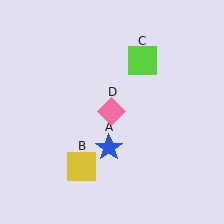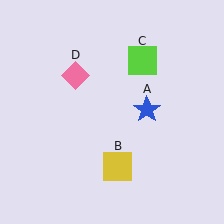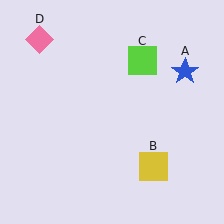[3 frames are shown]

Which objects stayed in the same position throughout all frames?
Lime square (object C) remained stationary.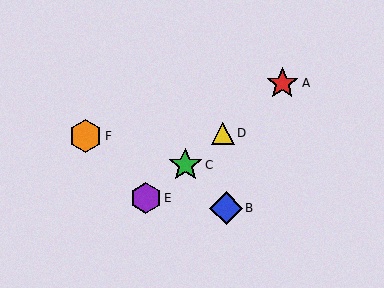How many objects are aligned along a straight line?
4 objects (A, C, D, E) are aligned along a straight line.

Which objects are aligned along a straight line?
Objects A, C, D, E are aligned along a straight line.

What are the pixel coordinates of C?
Object C is at (185, 165).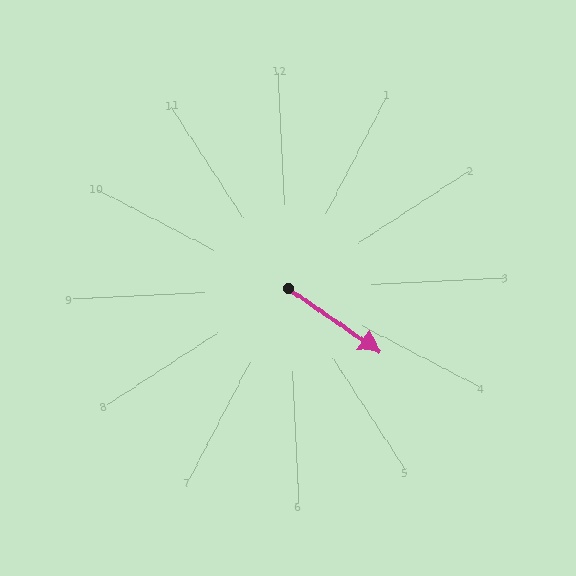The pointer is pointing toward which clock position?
Roughly 4 o'clock.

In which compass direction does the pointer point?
Southeast.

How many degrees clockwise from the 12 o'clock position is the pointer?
Approximately 127 degrees.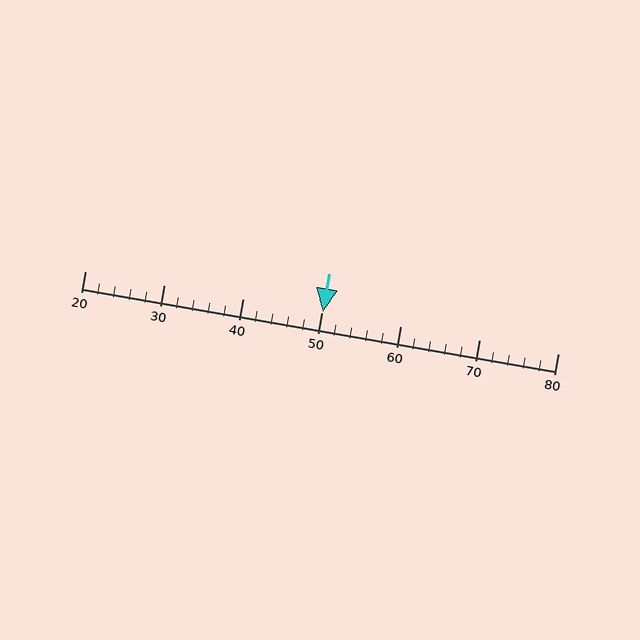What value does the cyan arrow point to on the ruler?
The cyan arrow points to approximately 50.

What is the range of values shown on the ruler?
The ruler shows values from 20 to 80.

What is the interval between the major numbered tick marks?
The major tick marks are spaced 10 units apart.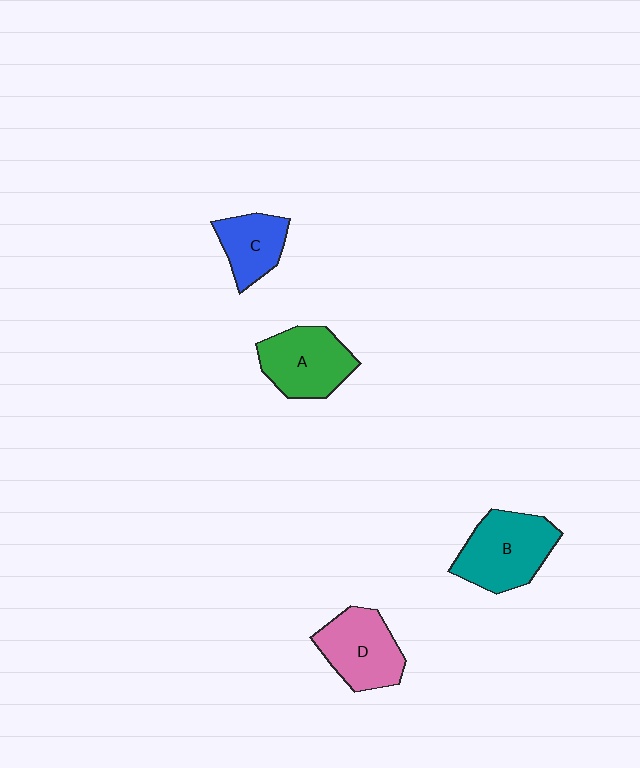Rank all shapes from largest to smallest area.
From largest to smallest: B (teal), A (green), D (pink), C (blue).